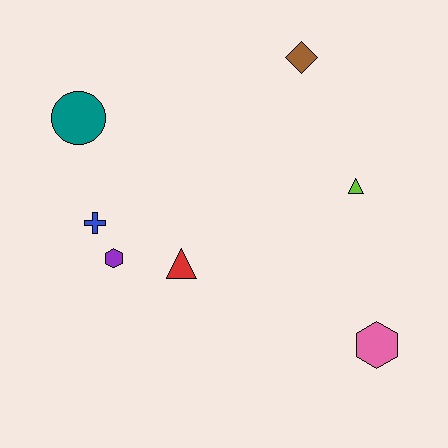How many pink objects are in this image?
There is 1 pink object.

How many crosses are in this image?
There is 1 cross.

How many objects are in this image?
There are 7 objects.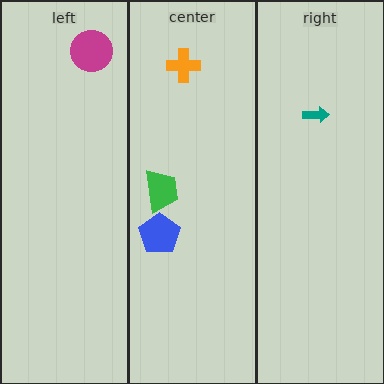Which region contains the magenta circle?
The left region.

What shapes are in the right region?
The teal arrow.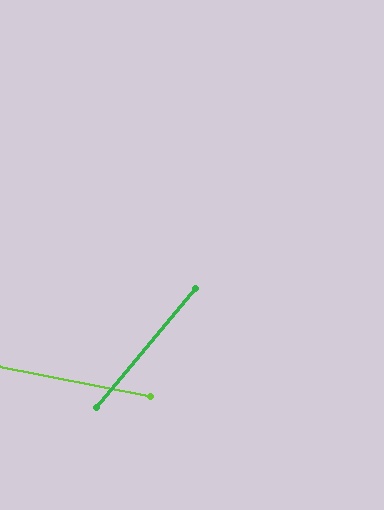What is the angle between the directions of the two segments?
Approximately 61 degrees.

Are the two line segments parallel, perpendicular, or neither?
Neither parallel nor perpendicular — they differ by about 61°.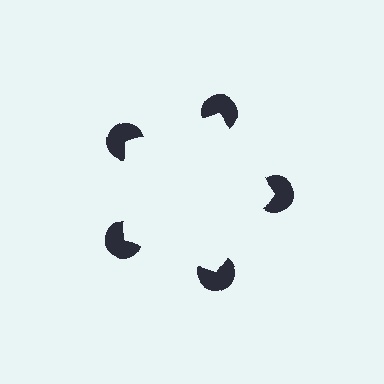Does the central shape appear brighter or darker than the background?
It typically appears slightly brighter than the background, even though no actual brightness change is drawn.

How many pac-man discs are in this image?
There are 5 — one at each vertex of the illusory pentagon.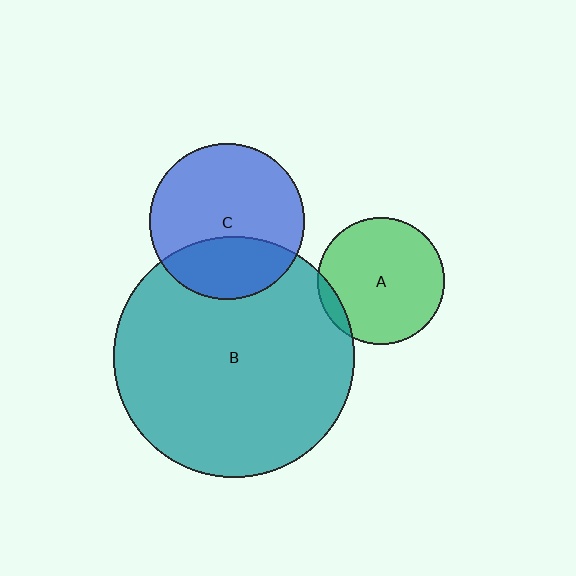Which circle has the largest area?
Circle B (teal).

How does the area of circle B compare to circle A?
Approximately 3.6 times.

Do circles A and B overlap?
Yes.